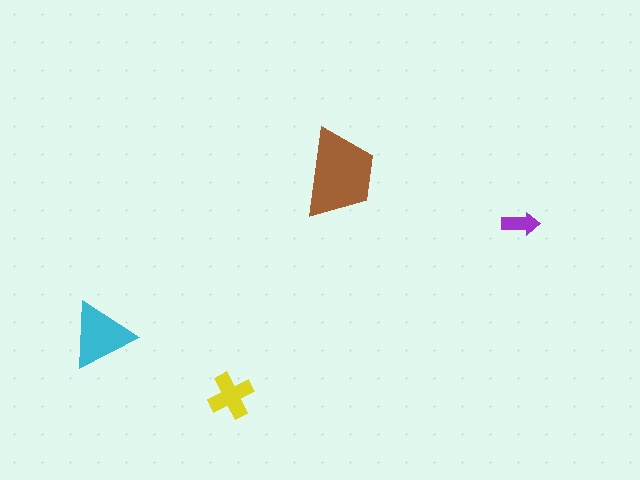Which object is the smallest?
The purple arrow.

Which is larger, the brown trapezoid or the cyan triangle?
The brown trapezoid.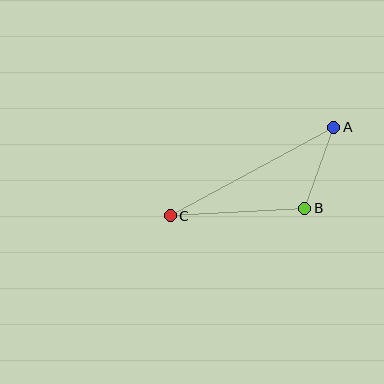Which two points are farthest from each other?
Points A and C are farthest from each other.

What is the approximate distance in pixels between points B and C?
The distance between B and C is approximately 135 pixels.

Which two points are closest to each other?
Points A and B are closest to each other.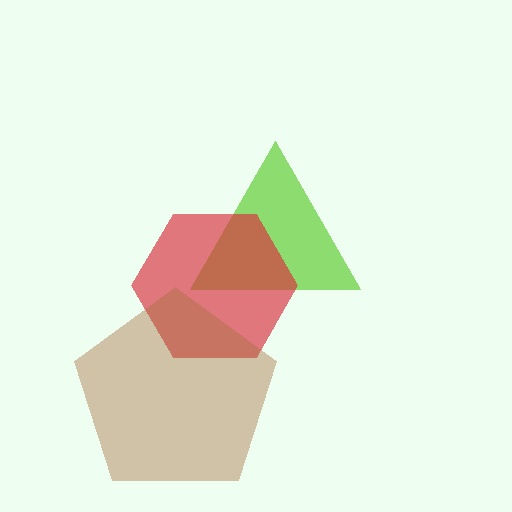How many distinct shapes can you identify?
There are 3 distinct shapes: a lime triangle, a red hexagon, a brown pentagon.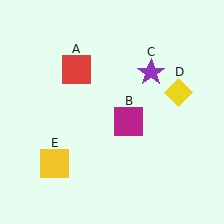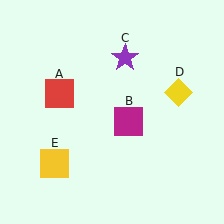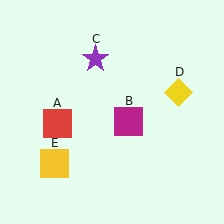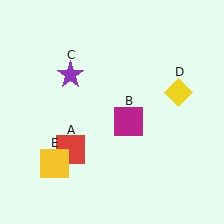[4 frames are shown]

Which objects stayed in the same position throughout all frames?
Magenta square (object B) and yellow diamond (object D) and yellow square (object E) remained stationary.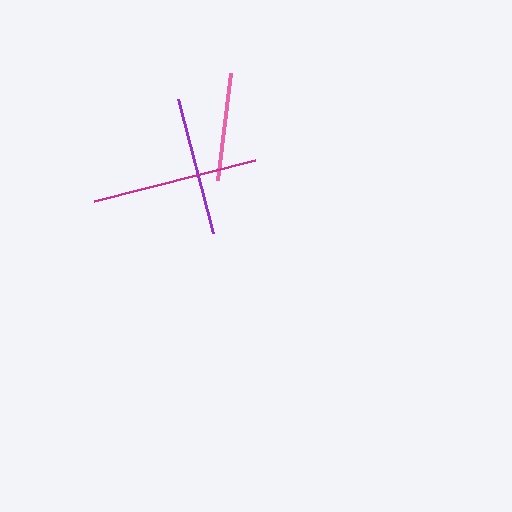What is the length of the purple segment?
The purple segment is approximately 139 pixels long.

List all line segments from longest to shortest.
From longest to shortest: magenta, purple, pink.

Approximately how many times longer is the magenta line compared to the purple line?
The magenta line is approximately 1.2 times the length of the purple line.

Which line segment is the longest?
The magenta line is the longest at approximately 166 pixels.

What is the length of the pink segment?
The pink segment is approximately 107 pixels long.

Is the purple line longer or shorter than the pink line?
The purple line is longer than the pink line.